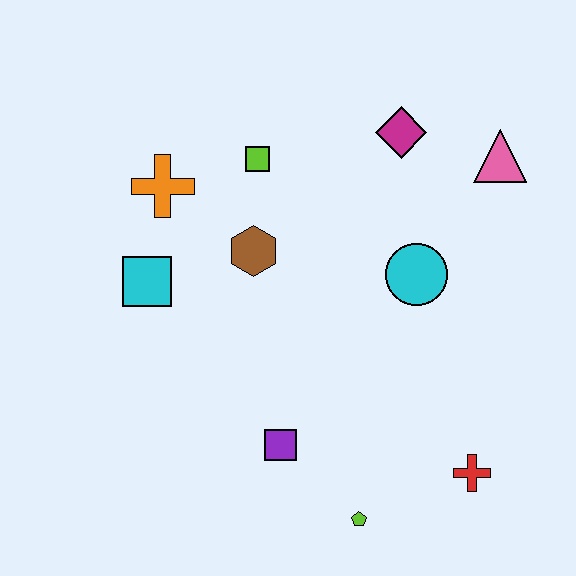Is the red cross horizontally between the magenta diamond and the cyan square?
No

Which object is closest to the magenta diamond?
The pink triangle is closest to the magenta diamond.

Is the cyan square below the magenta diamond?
Yes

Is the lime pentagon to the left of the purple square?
No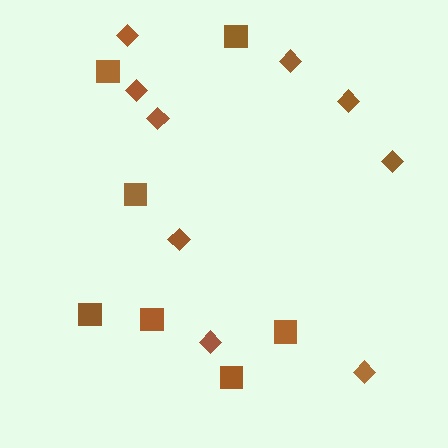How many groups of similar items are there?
There are 2 groups: one group of diamonds (9) and one group of squares (7).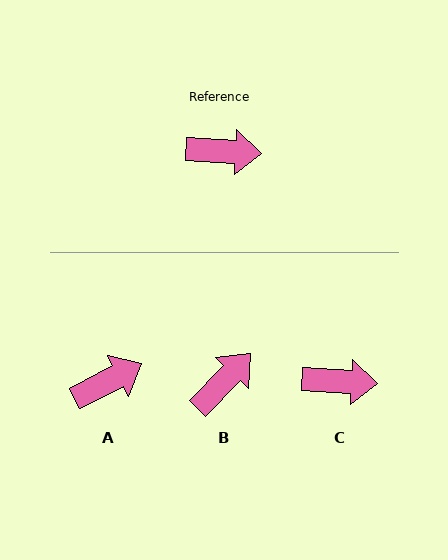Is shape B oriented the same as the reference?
No, it is off by about 49 degrees.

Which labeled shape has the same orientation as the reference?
C.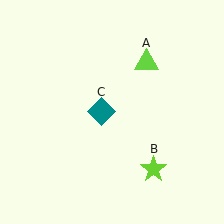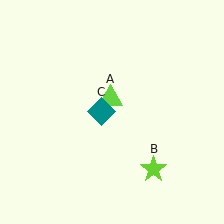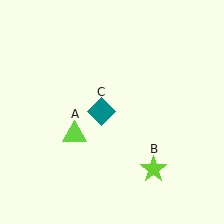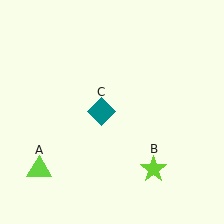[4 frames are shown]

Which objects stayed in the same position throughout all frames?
Lime star (object B) and teal diamond (object C) remained stationary.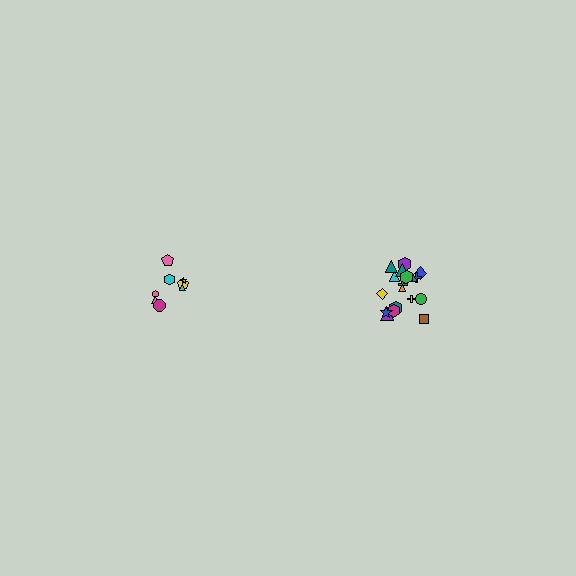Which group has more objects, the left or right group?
The right group.